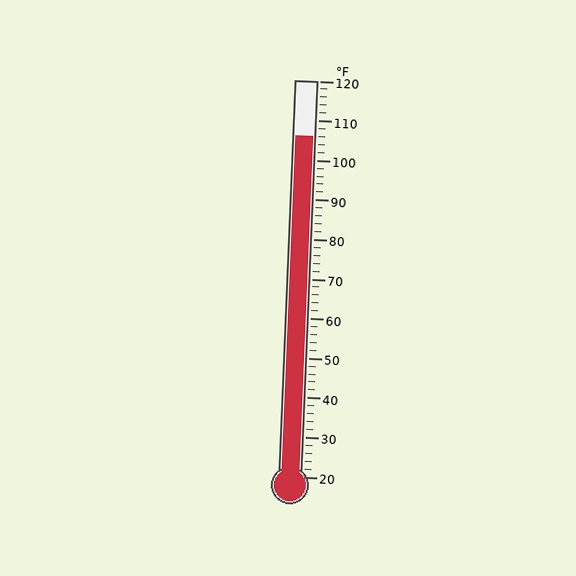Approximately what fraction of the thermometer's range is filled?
The thermometer is filled to approximately 85% of its range.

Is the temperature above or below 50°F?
The temperature is above 50°F.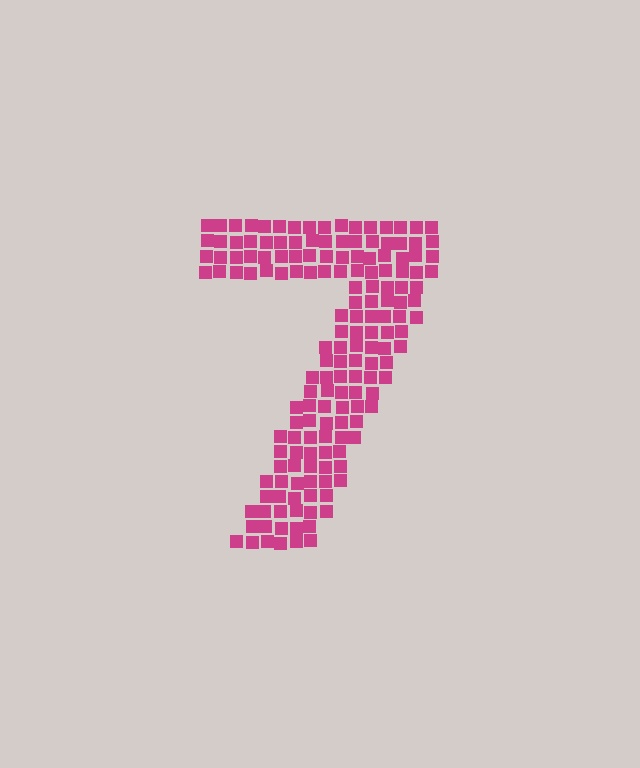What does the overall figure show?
The overall figure shows the digit 7.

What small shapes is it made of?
It is made of small squares.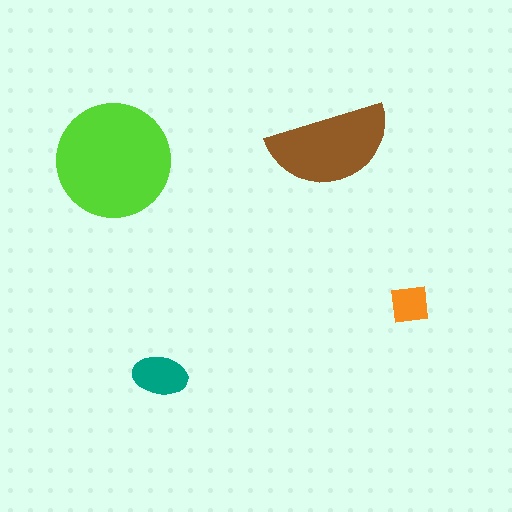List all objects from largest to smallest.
The lime circle, the brown semicircle, the teal ellipse, the orange square.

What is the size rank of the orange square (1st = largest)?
4th.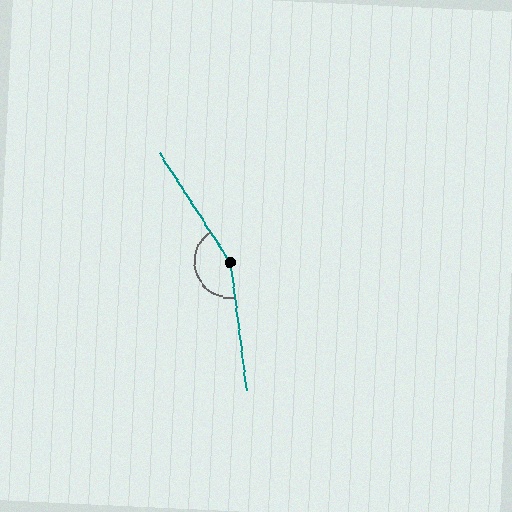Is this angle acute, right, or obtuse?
It is obtuse.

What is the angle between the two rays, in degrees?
Approximately 154 degrees.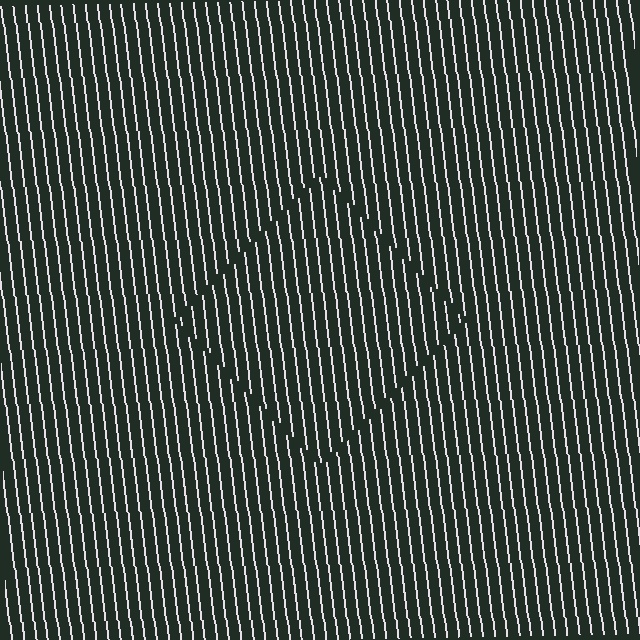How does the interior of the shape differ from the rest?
The interior of the shape contains the same grating, shifted by half a period — the contour is defined by the phase discontinuity where line-ends from the inner and outer gratings abut.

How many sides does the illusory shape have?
4 sides — the line-ends trace a square.